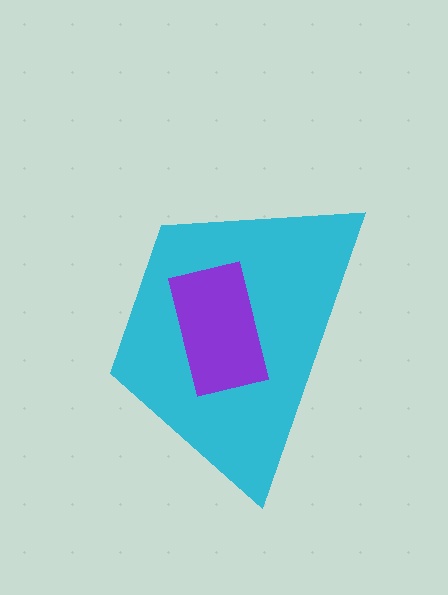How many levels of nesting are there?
2.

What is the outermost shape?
The cyan trapezoid.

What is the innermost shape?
The purple rectangle.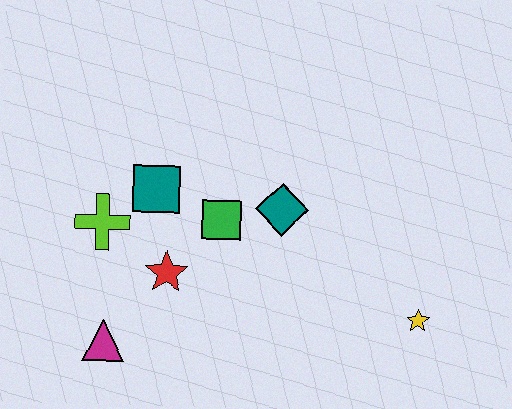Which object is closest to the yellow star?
The teal diamond is closest to the yellow star.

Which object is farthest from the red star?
The yellow star is farthest from the red star.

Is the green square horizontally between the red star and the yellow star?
Yes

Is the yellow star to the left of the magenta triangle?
No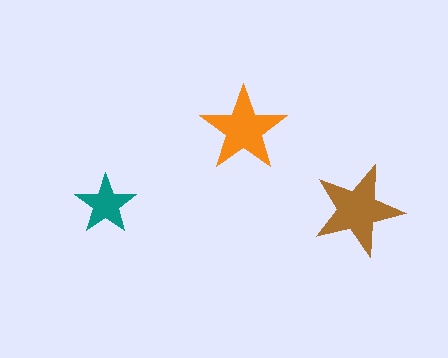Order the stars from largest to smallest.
the brown one, the orange one, the teal one.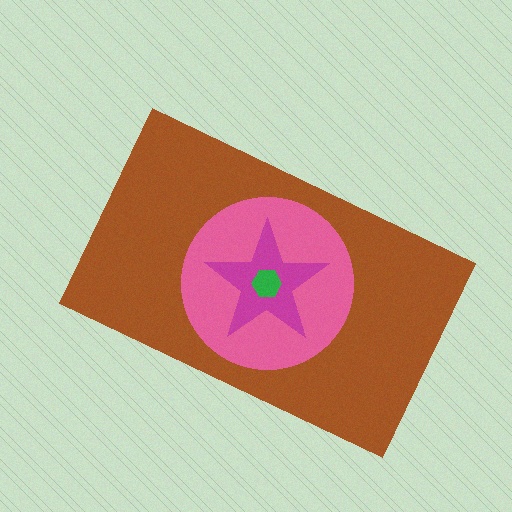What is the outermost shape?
The brown rectangle.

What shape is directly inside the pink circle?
The magenta star.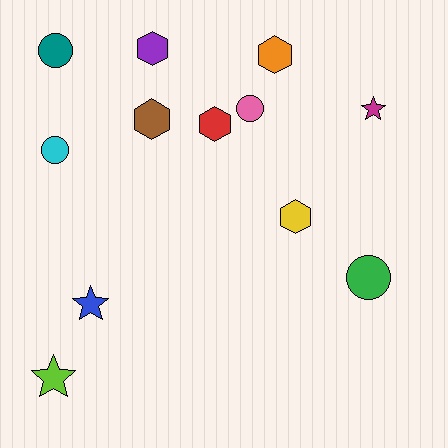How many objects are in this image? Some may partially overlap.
There are 12 objects.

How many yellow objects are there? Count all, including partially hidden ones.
There is 1 yellow object.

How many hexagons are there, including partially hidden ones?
There are 5 hexagons.